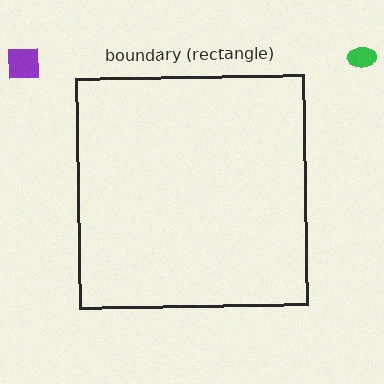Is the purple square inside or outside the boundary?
Outside.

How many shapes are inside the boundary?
0 inside, 2 outside.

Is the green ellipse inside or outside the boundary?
Outside.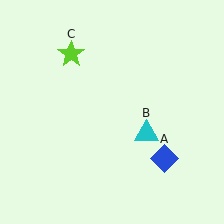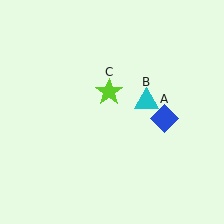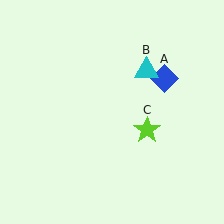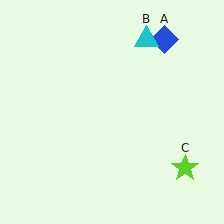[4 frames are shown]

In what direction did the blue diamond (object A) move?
The blue diamond (object A) moved up.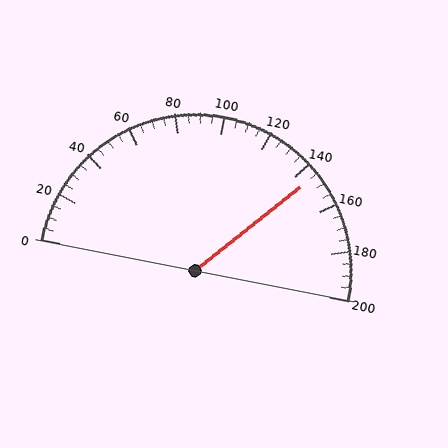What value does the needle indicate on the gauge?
The needle indicates approximately 145.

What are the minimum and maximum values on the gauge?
The gauge ranges from 0 to 200.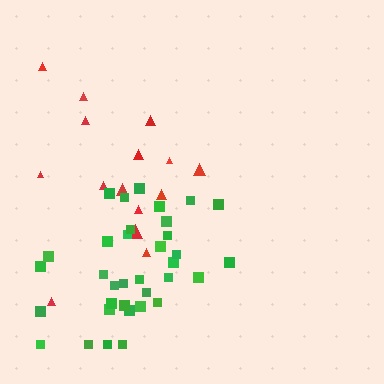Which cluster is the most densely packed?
Green.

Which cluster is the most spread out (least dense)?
Red.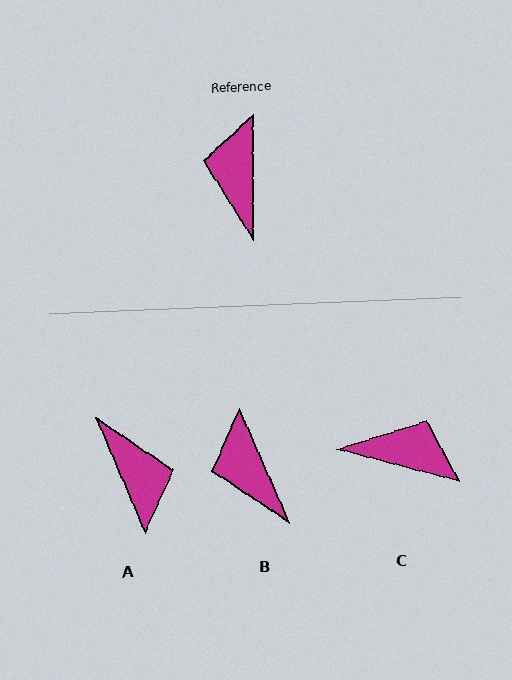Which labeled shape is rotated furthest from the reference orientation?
A, about 157 degrees away.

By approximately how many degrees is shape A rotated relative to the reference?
Approximately 157 degrees clockwise.